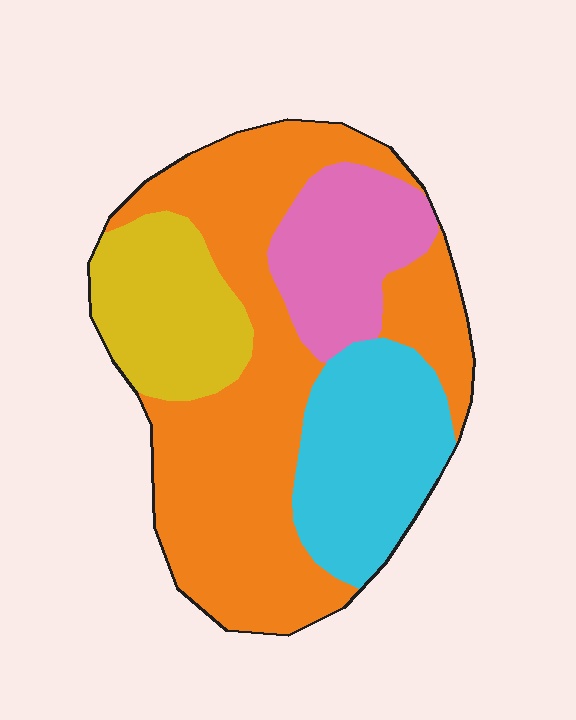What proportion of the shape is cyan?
Cyan covers around 20% of the shape.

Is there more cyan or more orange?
Orange.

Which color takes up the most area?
Orange, at roughly 50%.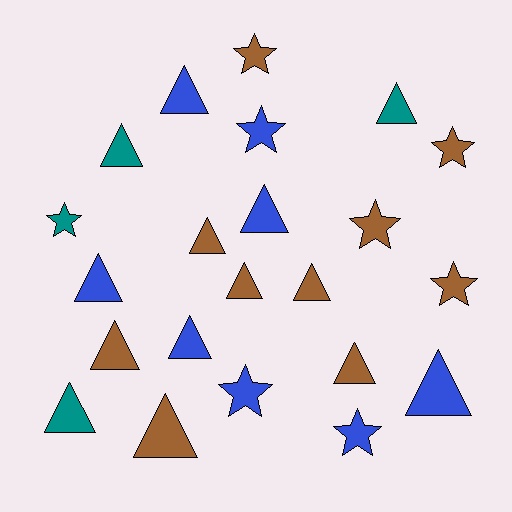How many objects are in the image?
There are 22 objects.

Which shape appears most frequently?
Triangle, with 14 objects.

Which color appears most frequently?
Brown, with 10 objects.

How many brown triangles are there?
There are 6 brown triangles.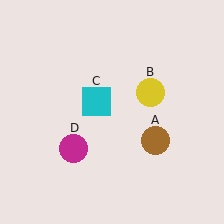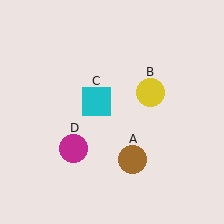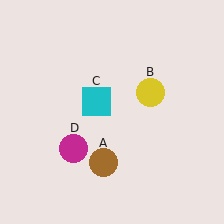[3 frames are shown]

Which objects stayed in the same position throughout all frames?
Yellow circle (object B) and cyan square (object C) and magenta circle (object D) remained stationary.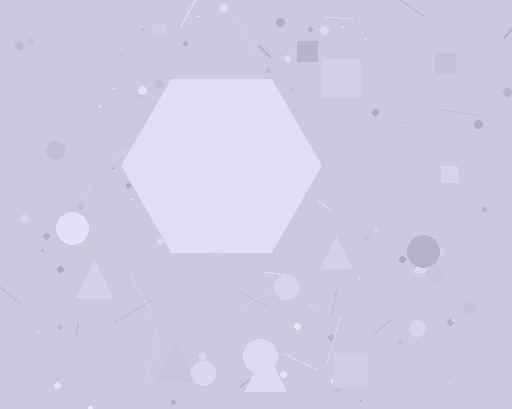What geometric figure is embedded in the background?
A hexagon is embedded in the background.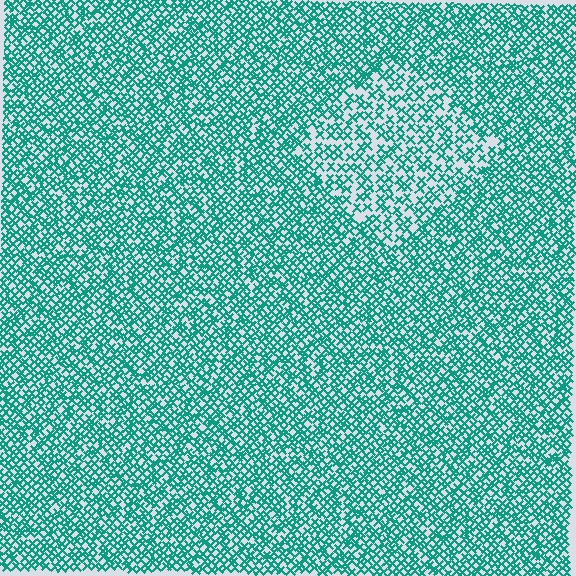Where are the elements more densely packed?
The elements are more densely packed outside the diamond boundary.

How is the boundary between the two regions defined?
The boundary is defined by a change in element density (approximately 1.6x ratio). All elements are the same color, size, and shape.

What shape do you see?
I see a diamond.